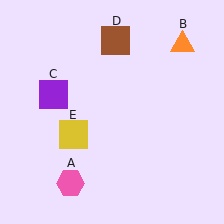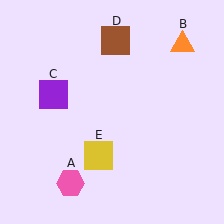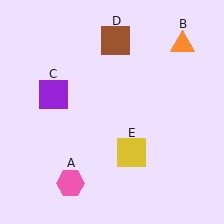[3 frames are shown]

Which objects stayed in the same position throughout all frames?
Pink hexagon (object A) and orange triangle (object B) and purple square (object C) and brown square (object D) remained stationary.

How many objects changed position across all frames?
1 object changed position: yellow square (object E).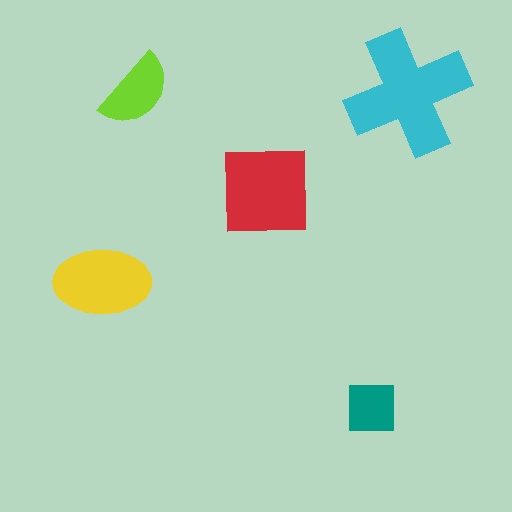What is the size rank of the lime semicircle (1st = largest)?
4th.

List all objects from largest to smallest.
The cyan cross, the red square, the yellow ellipse, the lime semicircle, the teal square.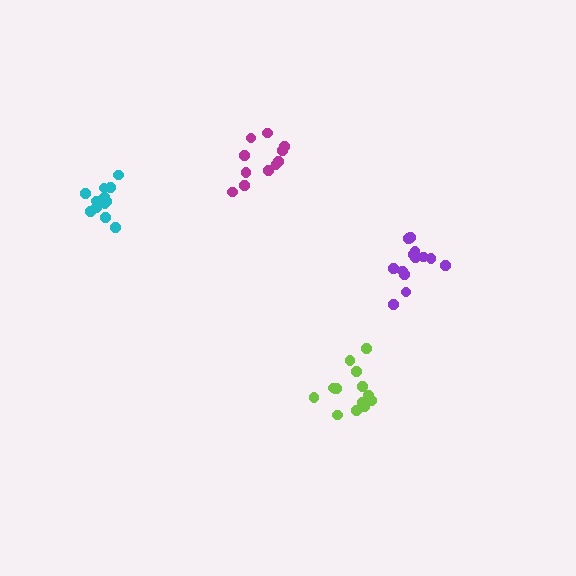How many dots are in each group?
Group 1: 12 dots, Group 2: 14 dots, Group 3: 13 dots, Group 4: 11 dots (50 total).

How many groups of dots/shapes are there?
There are 4 groups.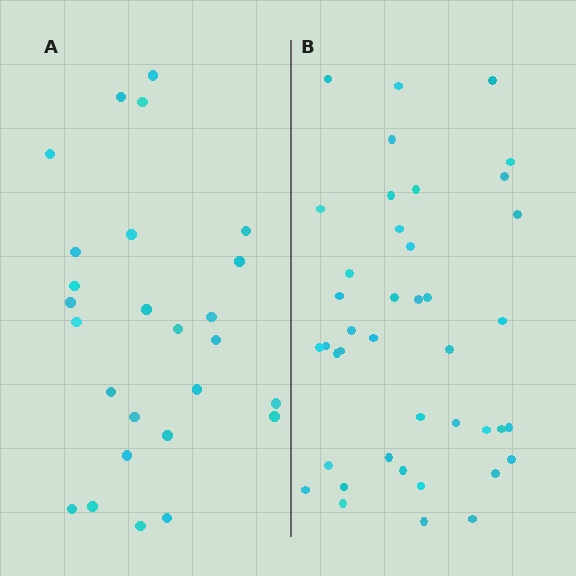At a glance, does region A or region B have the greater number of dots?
Region B (the right region) has more dots.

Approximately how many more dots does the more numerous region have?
Region B has approximately 15 more dots than region A.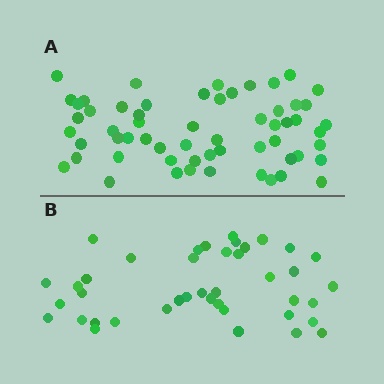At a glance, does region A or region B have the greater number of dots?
Region A (the top region) has more dots.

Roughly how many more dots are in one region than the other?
Region A has approximately 20 more dots than region B.